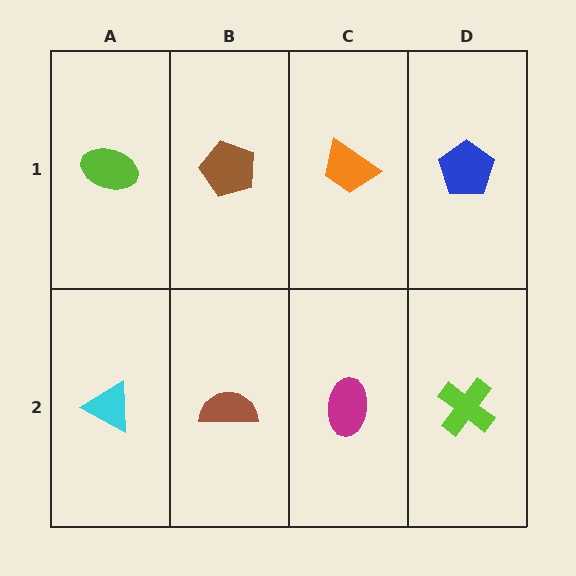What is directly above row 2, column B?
A brown pentagon.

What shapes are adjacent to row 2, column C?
An orange trapezoid (row 1, column C), a brown semicircle (row 2, column B), a lime cross (row 2, column D).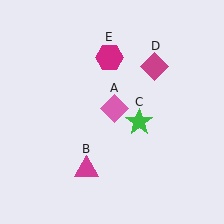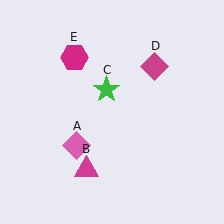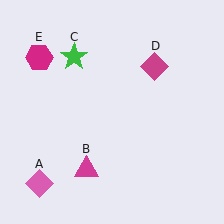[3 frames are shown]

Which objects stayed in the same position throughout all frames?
Magenta triangle (object B) and magenta diamond (object D) remained stationary.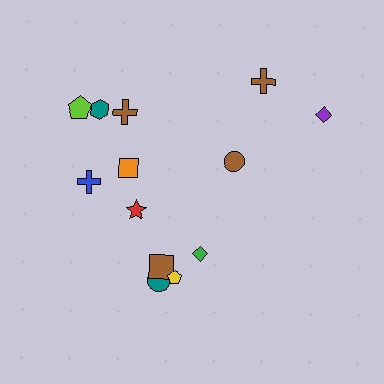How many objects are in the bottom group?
There are 5 objects.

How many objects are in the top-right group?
There are 3 objects.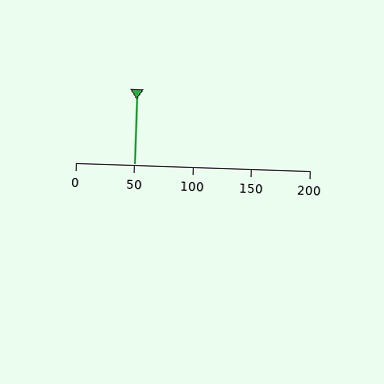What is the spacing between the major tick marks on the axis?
The major ticks are spaced 50 apart.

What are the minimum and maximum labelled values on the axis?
The axis runs from 0 to 200.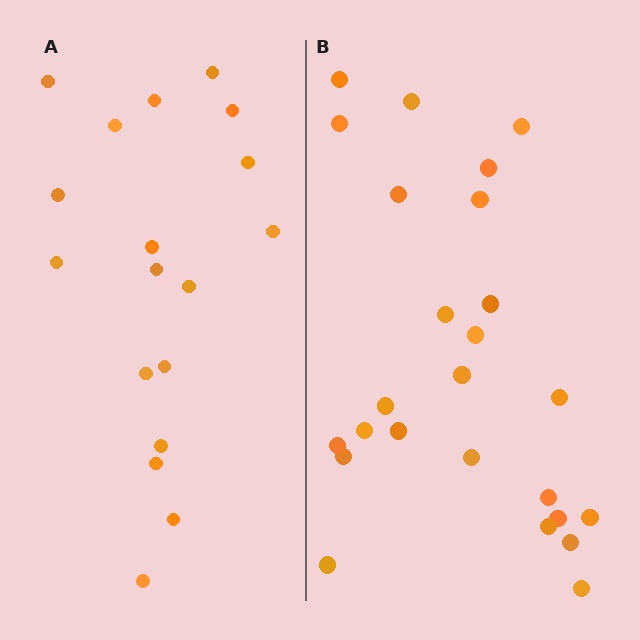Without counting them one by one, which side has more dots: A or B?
Region B (the right region) has more dots.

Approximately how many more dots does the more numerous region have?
Region B has roughly 8 or so more dots than region A.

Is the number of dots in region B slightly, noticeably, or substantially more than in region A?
Region B has noticeably more, but not dramatically so. The ratio is roughly 1.4 to 1.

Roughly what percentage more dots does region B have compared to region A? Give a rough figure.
About 40% more.